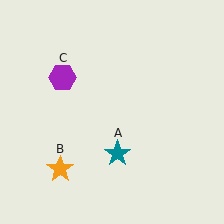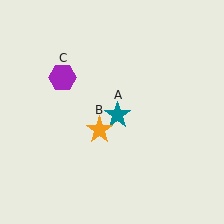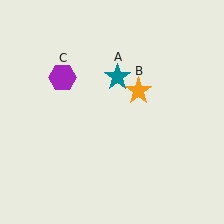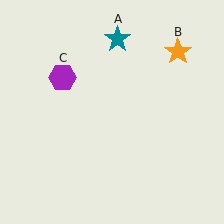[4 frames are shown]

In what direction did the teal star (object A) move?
The teal star (object A) moved up.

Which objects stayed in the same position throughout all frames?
Purple hexagon (object C) remained stationary.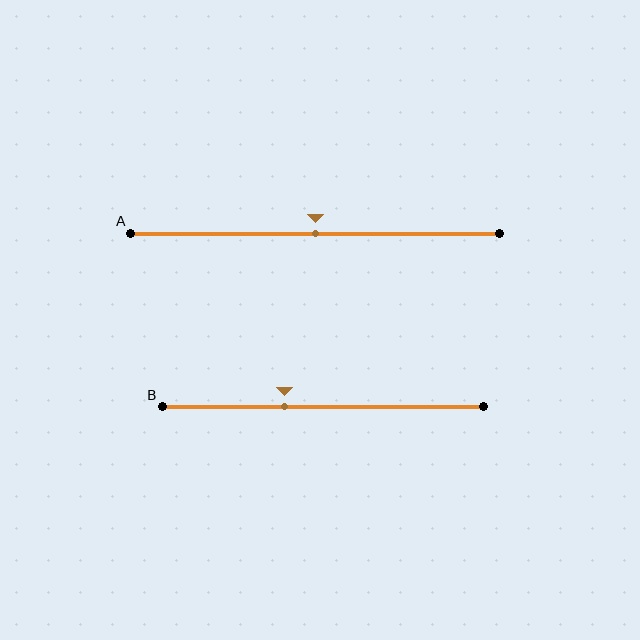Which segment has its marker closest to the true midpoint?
Segment A has its marker closest to the true midpoint.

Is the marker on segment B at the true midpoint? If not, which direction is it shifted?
No, the marker on segment B is shifted to the left by about 12% of the segment length.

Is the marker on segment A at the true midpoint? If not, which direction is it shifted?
Yes, the marker on segment A is at the true midpoint.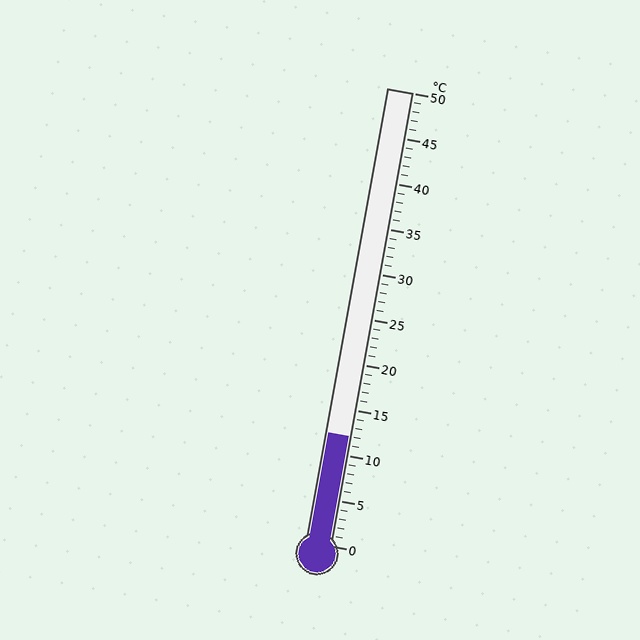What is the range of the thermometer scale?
The thermometer scale ranges from 0°C to 50°C.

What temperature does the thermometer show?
The thermometer shows approximately 12°C.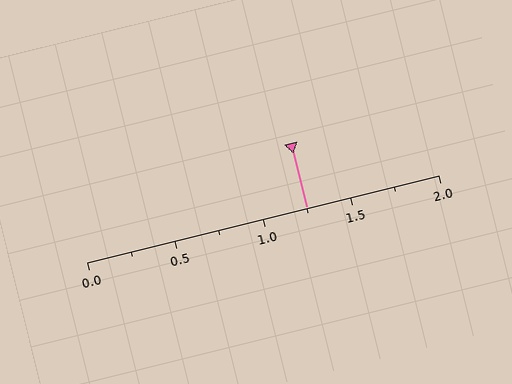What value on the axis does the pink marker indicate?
The marker indicates approximately 1.25.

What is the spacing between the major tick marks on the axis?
The major ticks are spaced 0.5 apart.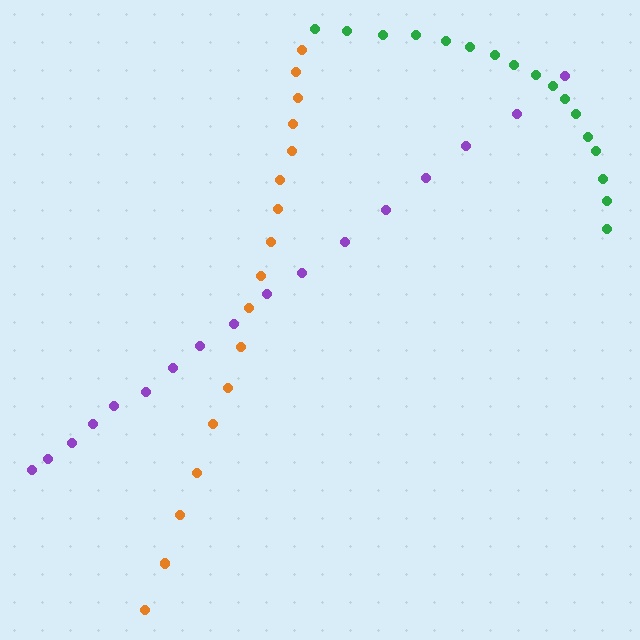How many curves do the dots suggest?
There are 3 distinct paths.